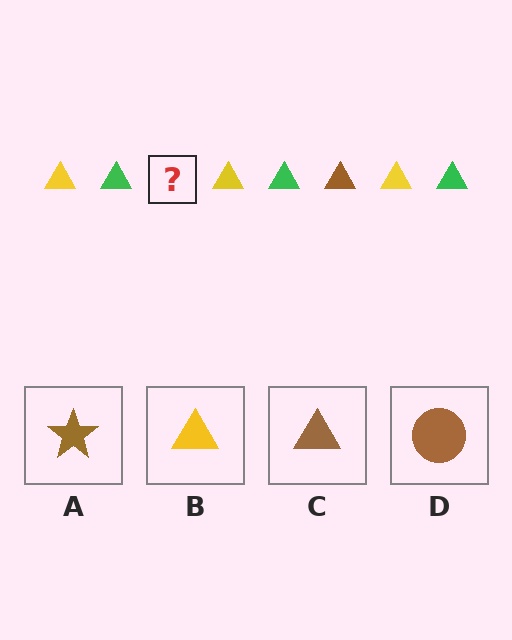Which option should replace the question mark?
Option C.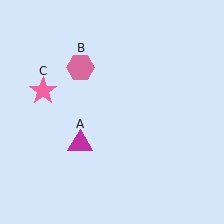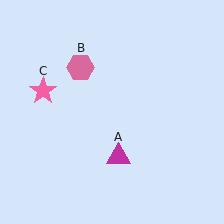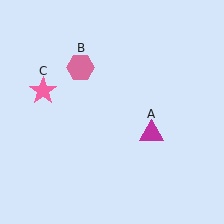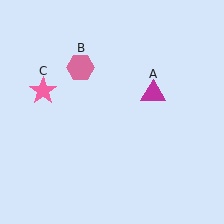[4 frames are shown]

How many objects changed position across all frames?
1 object changed position: magenta triangle (object A).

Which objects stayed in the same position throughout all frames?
Pink hexagon (object B) and pink star (object C) remained stationary.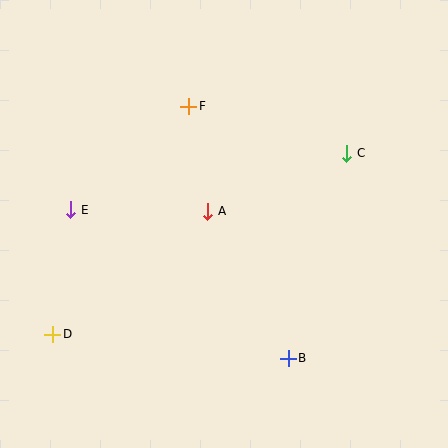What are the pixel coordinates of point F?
Point F is at (189, 107).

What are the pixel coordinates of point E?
Point E is at (71, 210).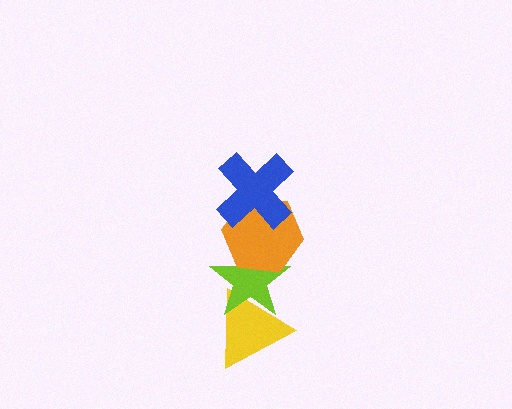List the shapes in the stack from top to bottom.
From top to bottom: the blue cross, the orange hexagon, the lime star, the yellow triangle.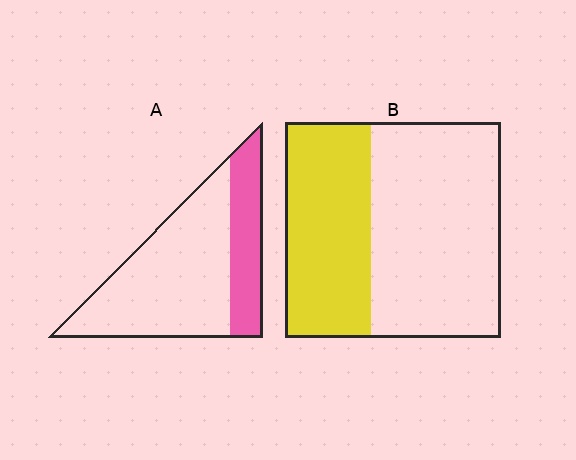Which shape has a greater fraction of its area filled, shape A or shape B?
Shape B.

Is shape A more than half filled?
No.